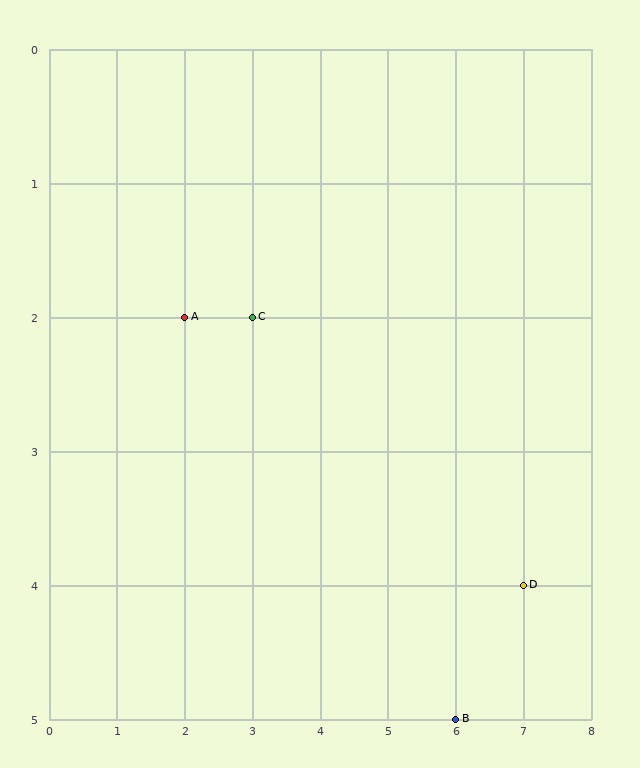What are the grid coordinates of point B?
Point B is at grid coordinates (6, 5).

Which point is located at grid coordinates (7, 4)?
Point D is at (7, 4).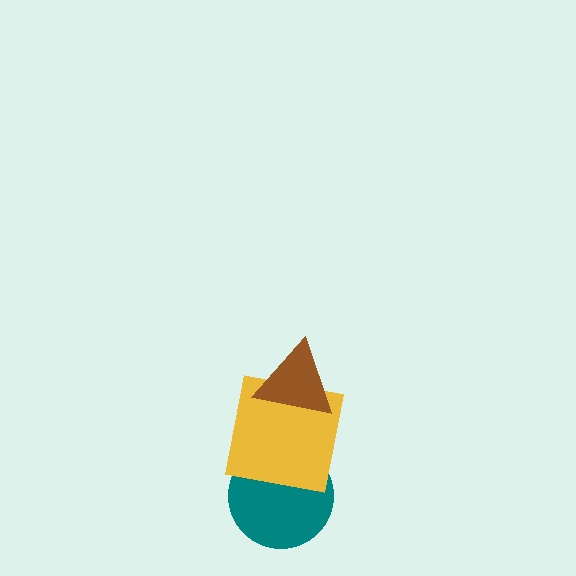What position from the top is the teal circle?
The teal circle is 3rd from the top.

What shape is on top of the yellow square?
The brown triangle is on top of the yellow square.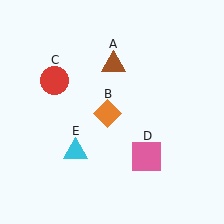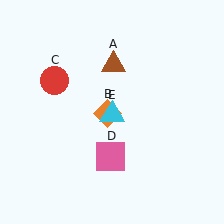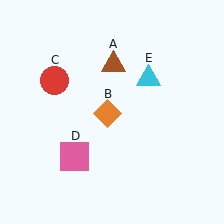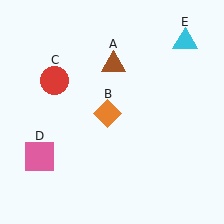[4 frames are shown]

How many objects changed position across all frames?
2 objects changed position: pink square (object D), cyan triangle (object E).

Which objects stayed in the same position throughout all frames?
Brown triangle (object A) and orange diamond (object B) and red circle (object C) remained stationary.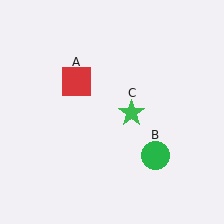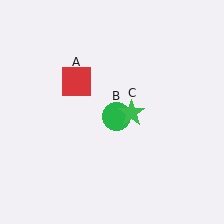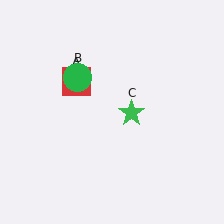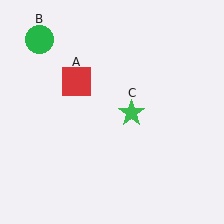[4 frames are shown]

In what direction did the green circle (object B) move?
The green circle (object B) moved up and to the left.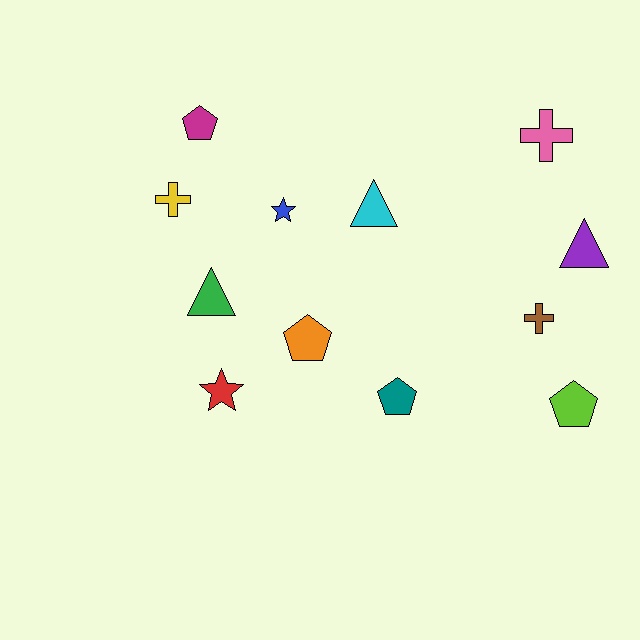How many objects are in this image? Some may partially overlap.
There are 12 objects.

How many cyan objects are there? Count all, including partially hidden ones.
There is 1 cyan object.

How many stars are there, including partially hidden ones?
There are 2 stars.